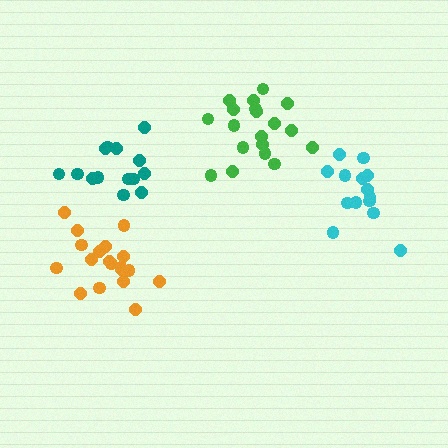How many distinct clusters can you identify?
There are 4 distinct clusters.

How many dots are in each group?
Group 1: 14 dots, Group 2: 19 dots, Group 3: 14 dots, Group 4: 19 dots (66 total).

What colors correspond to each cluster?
The clusters are colored: teal, orange, cyan, green.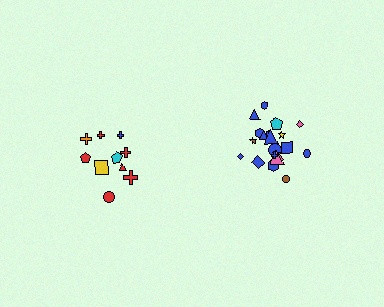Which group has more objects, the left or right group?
The right group.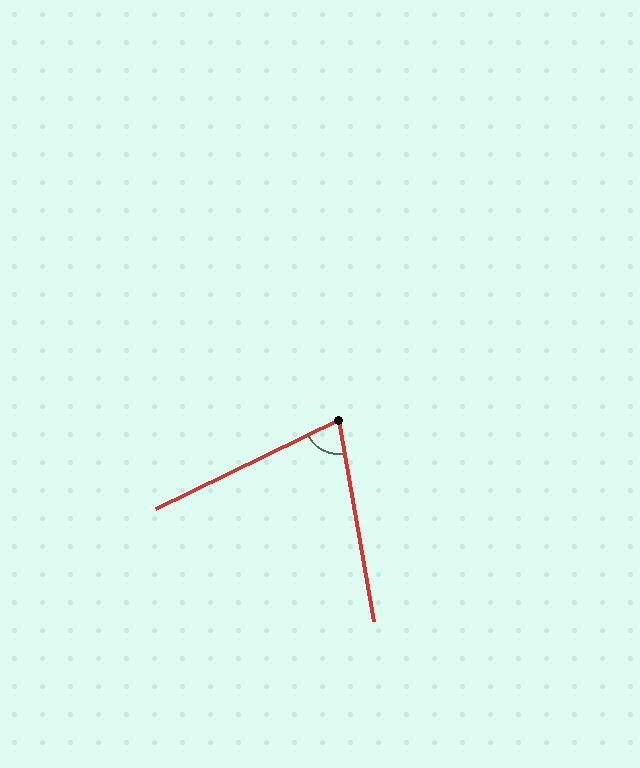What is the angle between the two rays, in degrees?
Approximately 74 degrees.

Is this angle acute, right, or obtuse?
It is acute.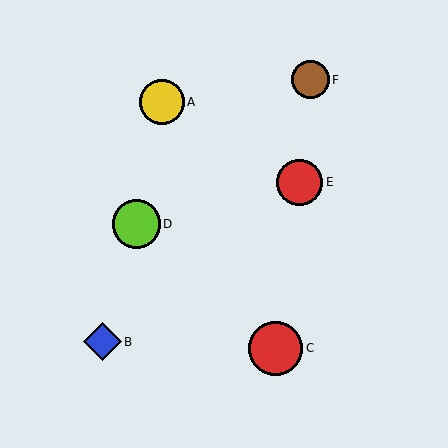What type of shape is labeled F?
Shape F is a brown circle.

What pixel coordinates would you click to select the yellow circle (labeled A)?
Click at (162, 102) to select the yellow circle A.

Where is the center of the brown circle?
The center of the brown circle is at (310, 80).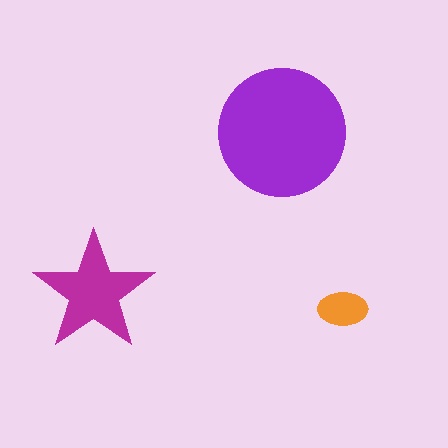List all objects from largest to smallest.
The purple circle, the magenta star, the orange ellipse.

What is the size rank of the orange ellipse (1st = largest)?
3rd.